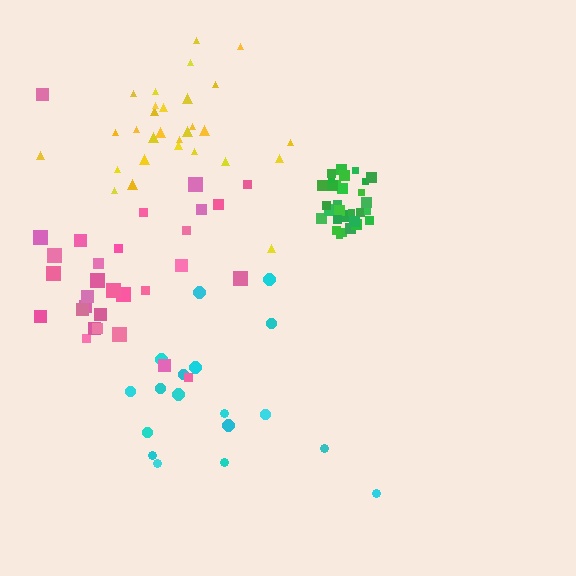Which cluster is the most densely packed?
Green.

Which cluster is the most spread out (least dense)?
Cyan.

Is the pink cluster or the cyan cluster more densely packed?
Pink.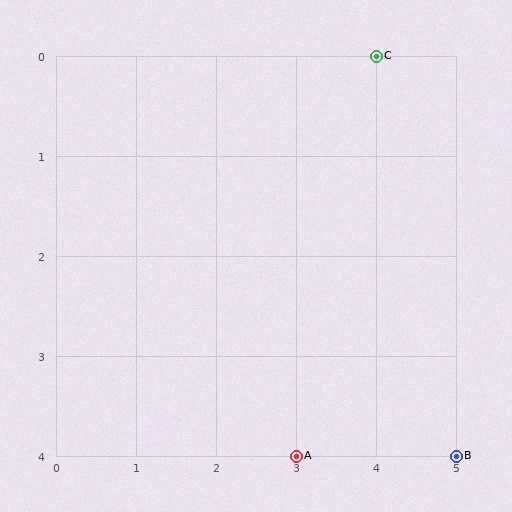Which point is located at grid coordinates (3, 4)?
Point A is at (3, 4).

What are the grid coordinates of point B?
Point B is at grid coordinates (5, 4).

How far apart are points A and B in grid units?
Points A and B are 2 columns apart.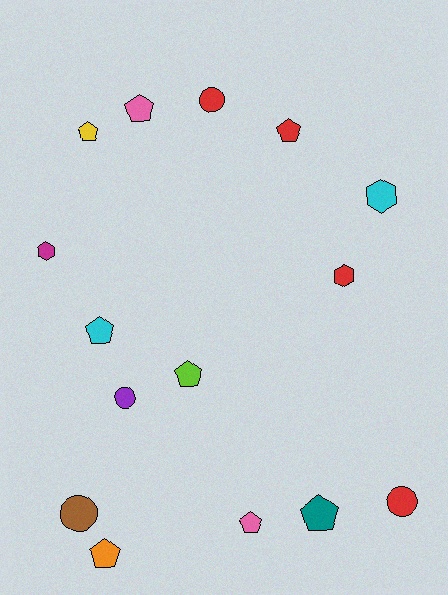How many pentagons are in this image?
There are 8 pentagons.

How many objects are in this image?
There are 15 objects.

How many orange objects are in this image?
There is 1 orange object.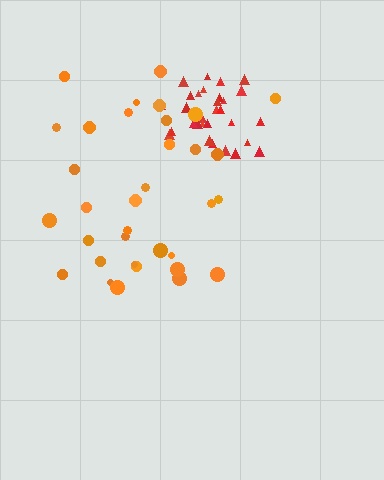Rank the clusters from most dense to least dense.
red, orange.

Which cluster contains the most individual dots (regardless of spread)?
Orange (35).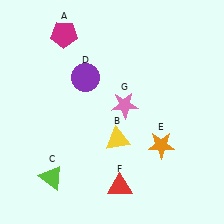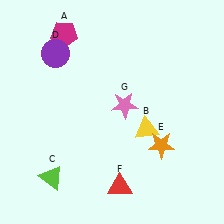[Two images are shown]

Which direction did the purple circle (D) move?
The purple circle (D) moved left.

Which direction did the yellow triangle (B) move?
The yellow triangle (B) moved right.